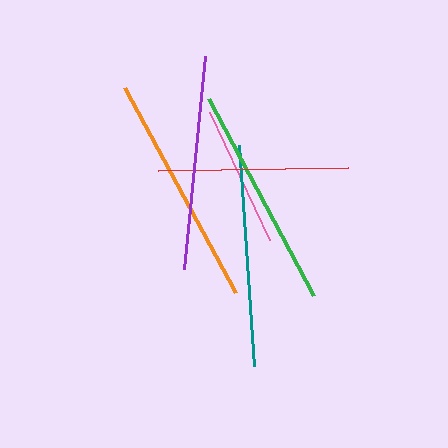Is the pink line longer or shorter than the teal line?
The teal line is longer than the pink line.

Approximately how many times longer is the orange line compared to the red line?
The orange line is approximately 1.2 times the length of the red line.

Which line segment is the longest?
The orange line is the longest at approximately 233 pixels.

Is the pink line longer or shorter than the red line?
The red line is longer than the pink line.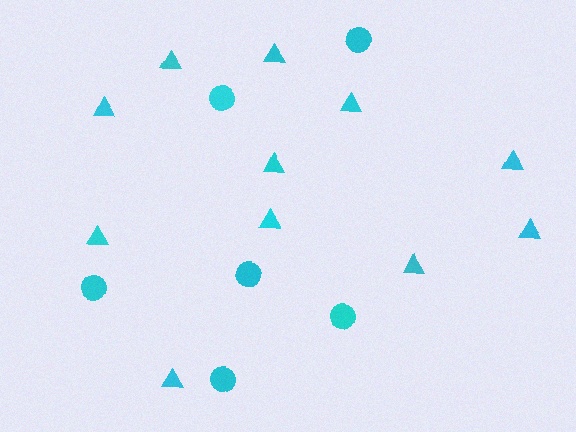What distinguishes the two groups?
There are 2 groups: one group of triangles (11) and one group of circles (6).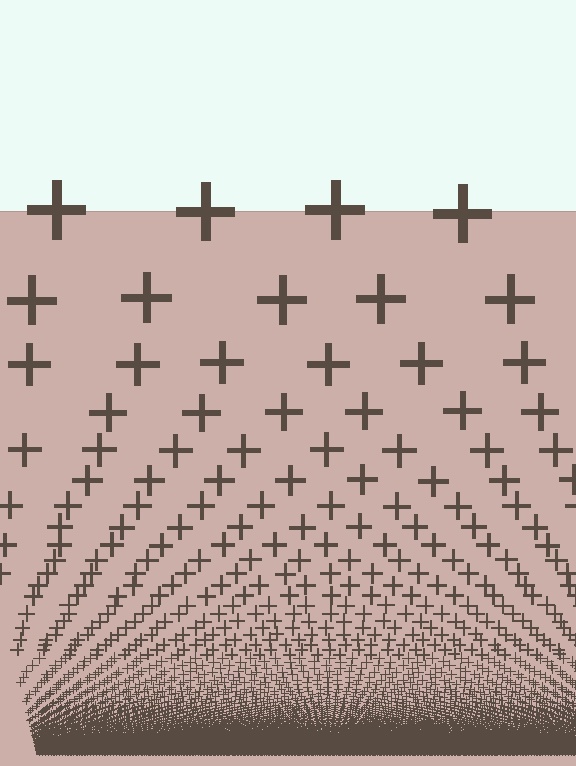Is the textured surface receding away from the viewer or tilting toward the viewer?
The surface appears to tilt toward the viewer. Texture elements get larger and sparser toward the top.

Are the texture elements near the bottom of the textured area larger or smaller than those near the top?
Smaller. The gradient is inverted — elements near the bottom are smaller and denser.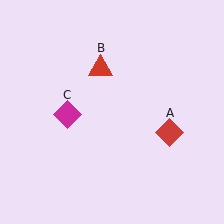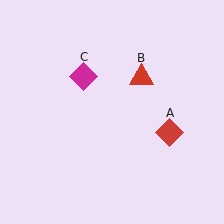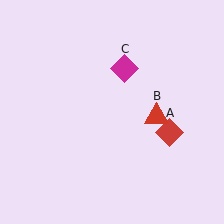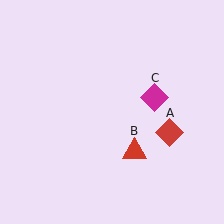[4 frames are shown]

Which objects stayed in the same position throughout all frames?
Red diamond (object A) remained stationary.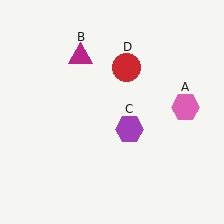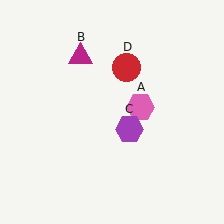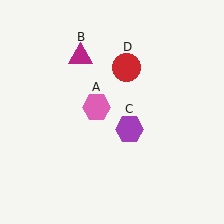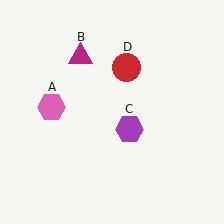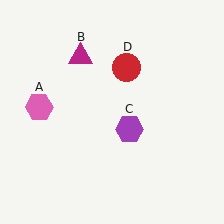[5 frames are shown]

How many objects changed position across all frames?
1 object changed position: pink hexagon (object A).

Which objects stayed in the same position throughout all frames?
Magenta triangle (object B) and purple hexagon (object C) and red circle (object D) remained stationary.